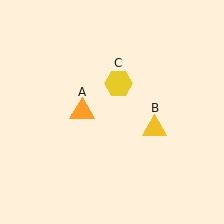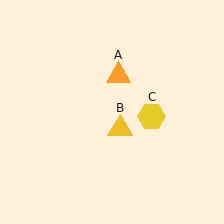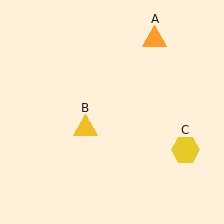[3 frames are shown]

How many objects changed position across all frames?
3 objects changed position: orange triangle (object A), yellow triangle (object B), yellow hexagon (object C).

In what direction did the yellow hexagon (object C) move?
The yellow hexagon (object C) moved down and to the right.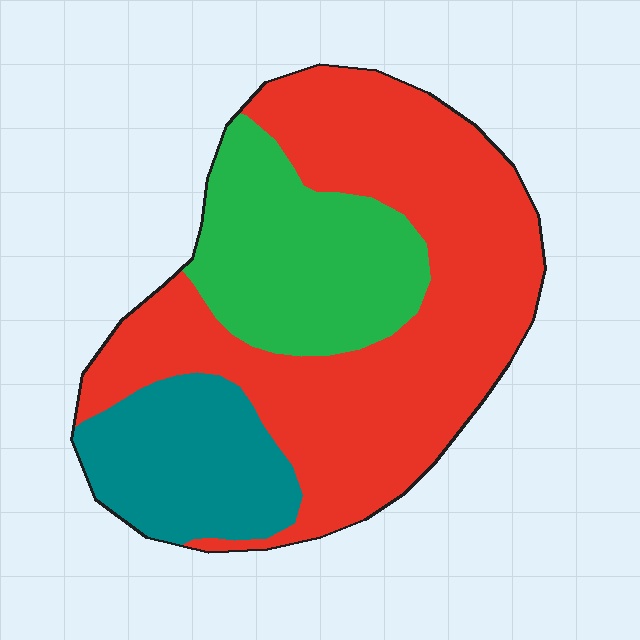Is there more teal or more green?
Green.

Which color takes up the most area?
Red, at roughly 60%.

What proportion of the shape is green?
Green takes up about one quarter (1/4) of the shape.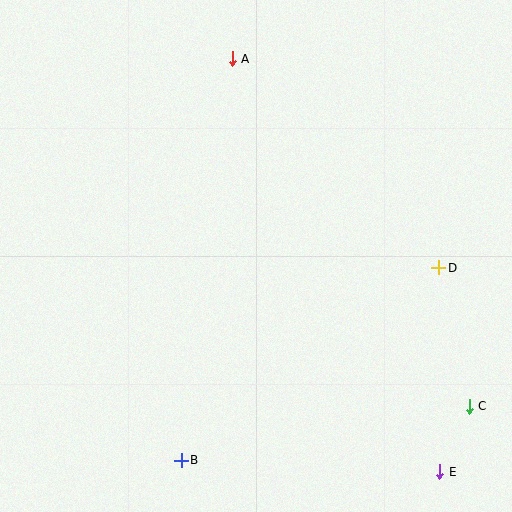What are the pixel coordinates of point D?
Point D is at (439, 268).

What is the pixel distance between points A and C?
The distance between A and C is 420 pixels.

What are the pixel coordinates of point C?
Point C is at (469, 406).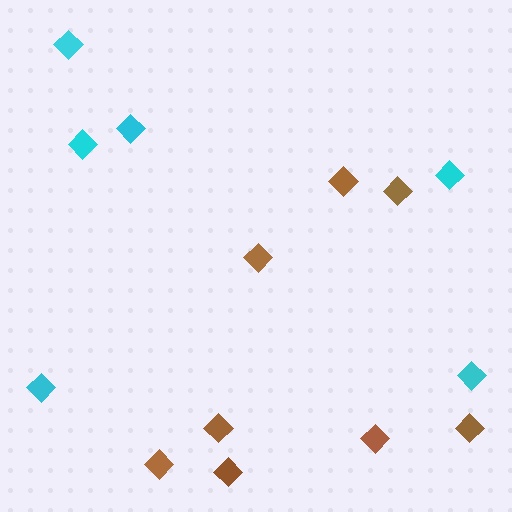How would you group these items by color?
There are 2 groups: one group of brown diamonds (8) and one group of cyan diamonds (6).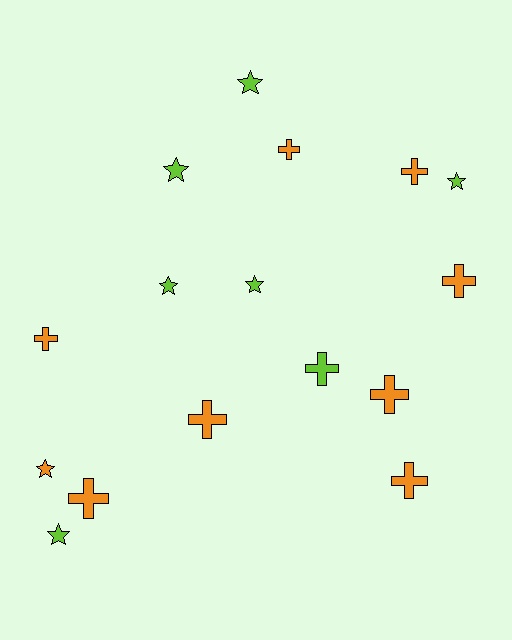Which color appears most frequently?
Orange, with 9 objects.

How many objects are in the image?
There are 16 objects.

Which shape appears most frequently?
Cross, with 9 objects.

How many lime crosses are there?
There is 1 lime cross.